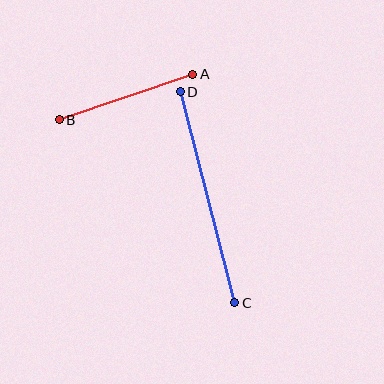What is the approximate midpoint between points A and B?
The midpoint is at approximately (126, 97) pixels.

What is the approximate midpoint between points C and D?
The midpoint is at approximately (208, 197) pixels.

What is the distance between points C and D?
The distance is approximately 218 pixels.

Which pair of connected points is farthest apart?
Points C and D are farthest apart.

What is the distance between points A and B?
The distance is approximately 141 pixels.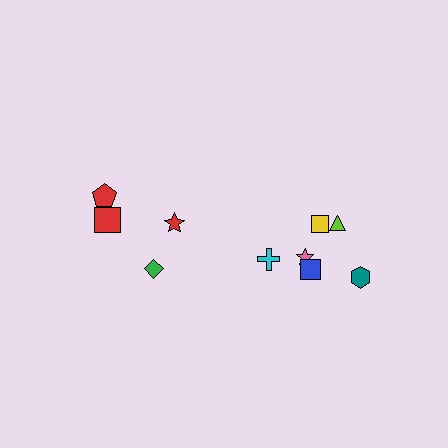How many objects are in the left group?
There are 4 objects.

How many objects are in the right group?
There are 6 objects.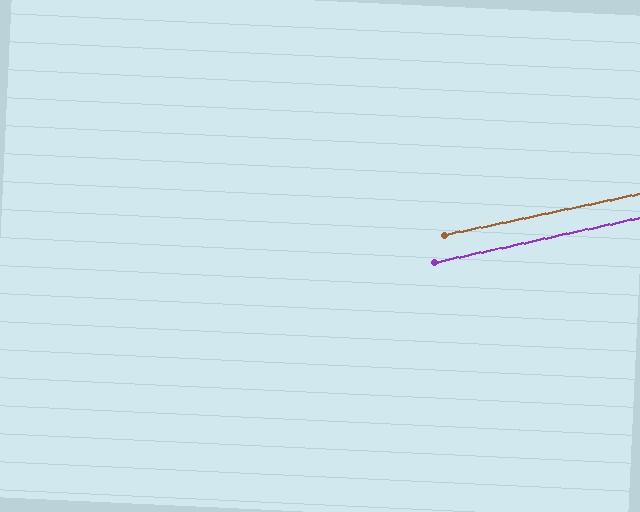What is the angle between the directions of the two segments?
Approximately 0 degrees.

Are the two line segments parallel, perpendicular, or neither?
Parallel — their directions differ by only 0.3°.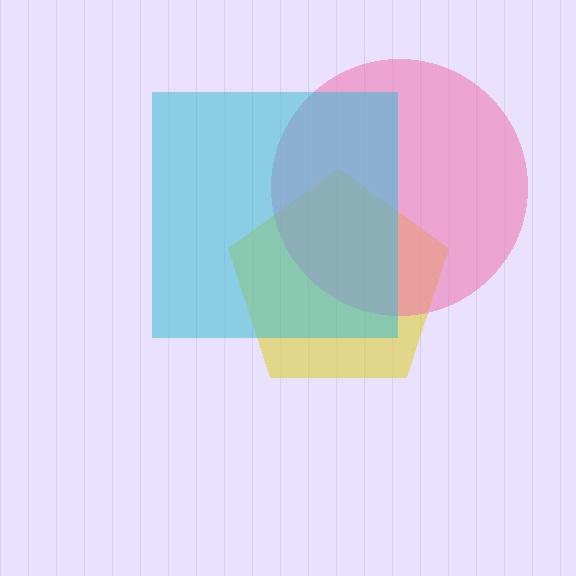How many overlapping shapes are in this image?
There are 3 overlapping shapes in the image.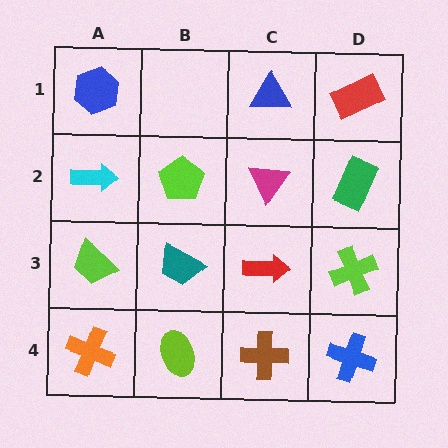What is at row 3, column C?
A red arrow.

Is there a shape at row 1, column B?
No, that cell is empty.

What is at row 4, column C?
A brown cross.